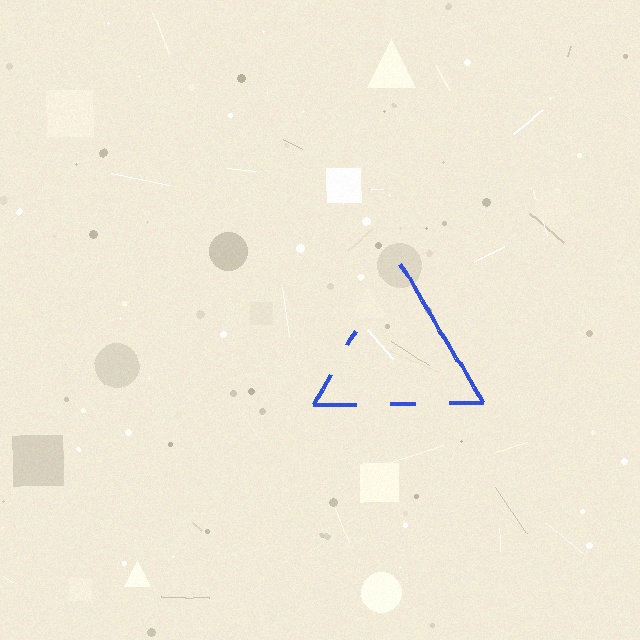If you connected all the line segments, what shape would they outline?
They would outline a triangle.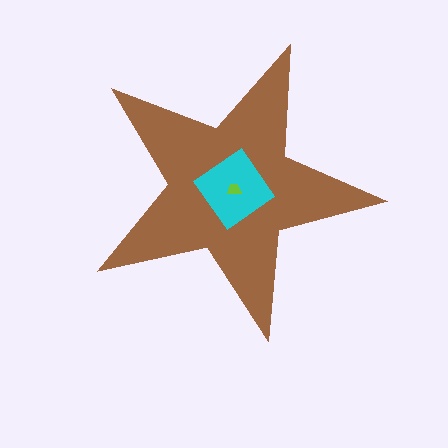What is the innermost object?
The lime trapezoid.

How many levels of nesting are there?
3.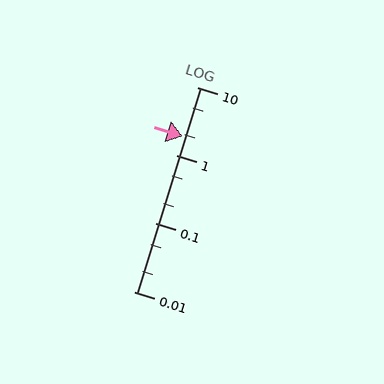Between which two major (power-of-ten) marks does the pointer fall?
The pointer is between 1 and 10.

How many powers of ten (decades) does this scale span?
The scale spans 3 decades, from 0.01 to 10.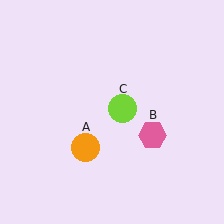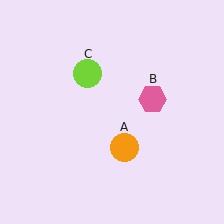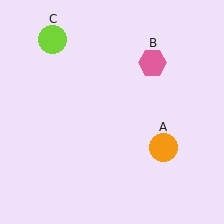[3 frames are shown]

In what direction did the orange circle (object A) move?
The orange circle (object A) moved right.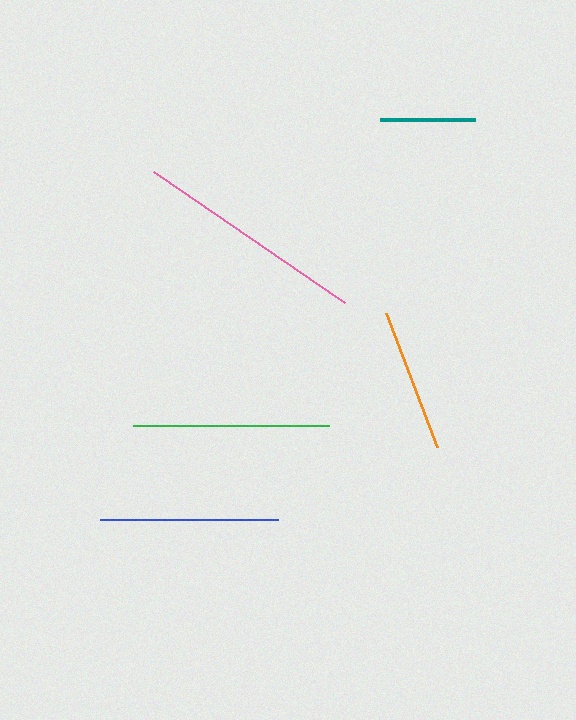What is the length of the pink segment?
The pink segment is approximately 232 pixels long.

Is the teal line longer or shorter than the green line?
The green line is longer than the teal line.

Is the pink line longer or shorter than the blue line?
The pink line is longer than the blue line.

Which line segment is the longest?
The pink line is the longest at approximately 232 pixels.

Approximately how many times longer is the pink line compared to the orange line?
The pink line is approximately 1.6 times the length of the orange line.